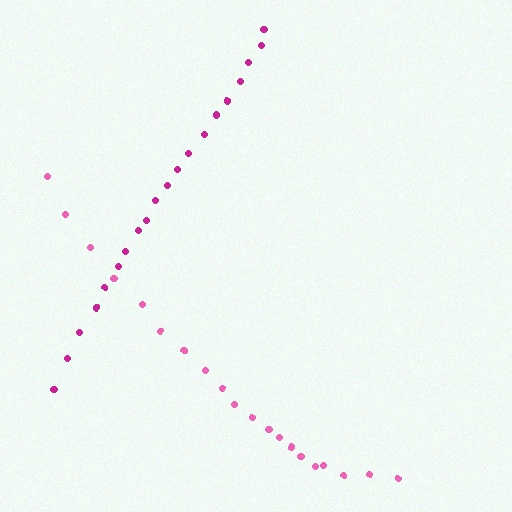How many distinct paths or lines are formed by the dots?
There are 2 distinct paths.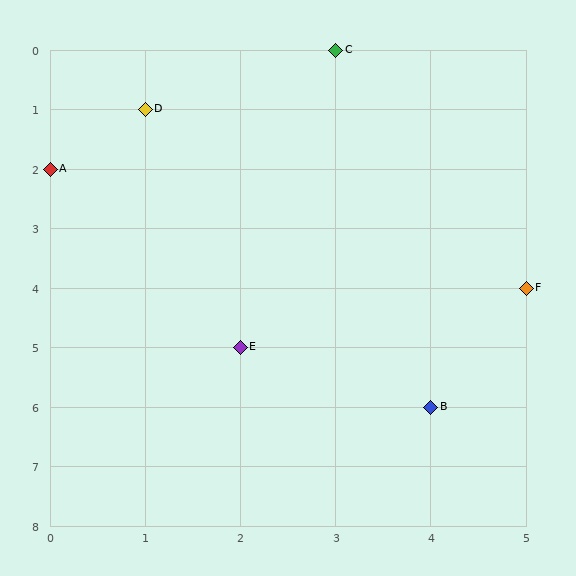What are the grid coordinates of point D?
Point D is at grid coordinates (1, 1).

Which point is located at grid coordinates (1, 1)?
Point D is at (1, 1).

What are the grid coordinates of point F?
Point F is at grid coordinates (5, 4).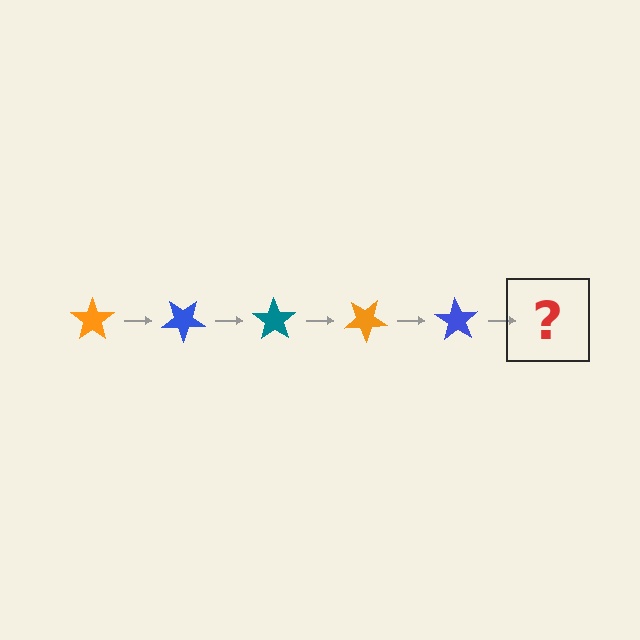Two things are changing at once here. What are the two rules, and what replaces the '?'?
The two rules are that it rotates 35 degrees each step and the color cycles through orange, blue, and teal. The '?' should be a teal star, rotated 175 degrees from the start.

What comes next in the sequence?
The next element should be a teal star, rotated 175 degrees from the start.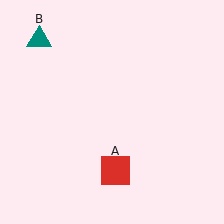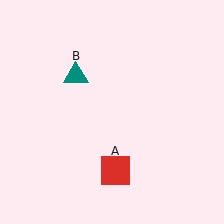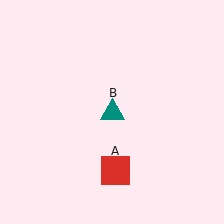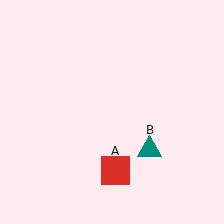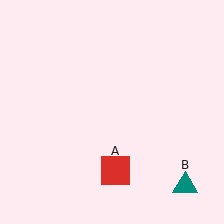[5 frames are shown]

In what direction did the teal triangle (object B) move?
The teal triangle (object B) moved down and to the right.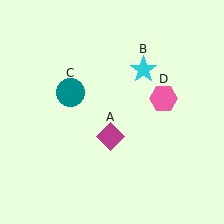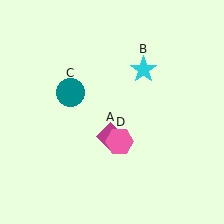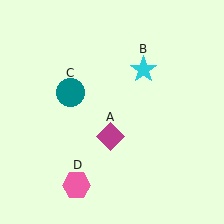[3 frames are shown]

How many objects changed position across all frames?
1 object changed position: pink hexagon (object D).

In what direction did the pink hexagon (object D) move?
The pink hexagon (object D) moved down and to the left.